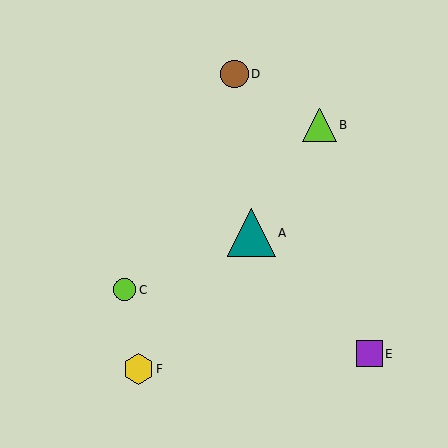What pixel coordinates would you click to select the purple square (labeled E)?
Click at (369, 354) to select the purple square E.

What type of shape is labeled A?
Shape A is a teal triangle.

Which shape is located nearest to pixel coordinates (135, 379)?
The yellow hexagon (labeled F) at (138, 369) is nearest to that location.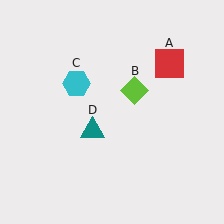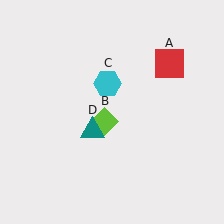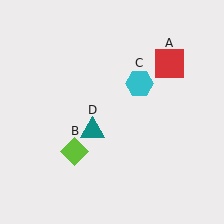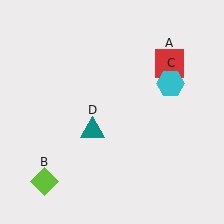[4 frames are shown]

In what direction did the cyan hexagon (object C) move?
The cyan hexagon (object C) moved right.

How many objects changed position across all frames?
2 objects changed position: lime diamond (object B), cyan hexagon (object C).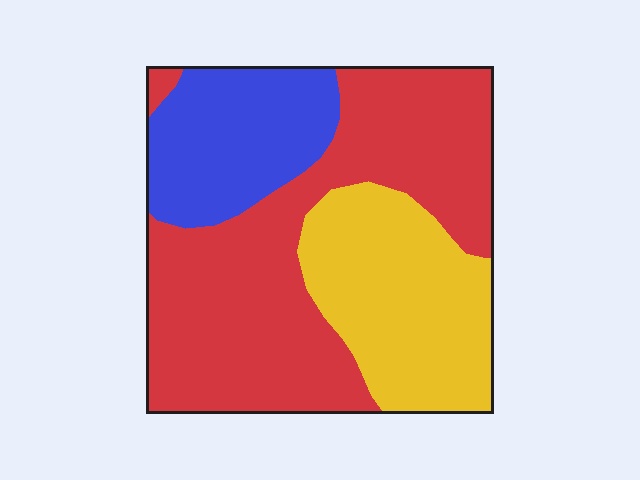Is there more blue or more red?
Red.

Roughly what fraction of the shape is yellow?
Yellow takes up about one quarter (1/4) of the shape.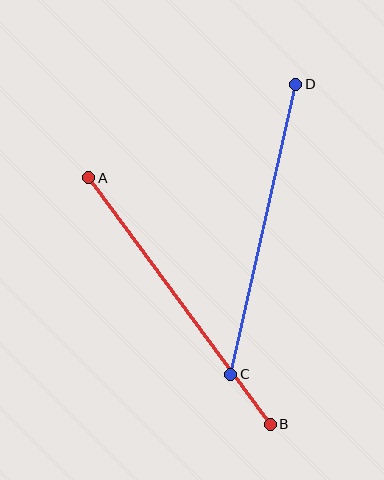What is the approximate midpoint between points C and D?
The midpoint is at approximately (263, 229) pixels.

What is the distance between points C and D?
The distance is approximately 297 pixels.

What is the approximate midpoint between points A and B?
The midpoint is at approximately (180, 301) pixels.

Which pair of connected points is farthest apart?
Points A and B are farthest apart.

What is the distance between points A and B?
The distance is approximately 306 pixels.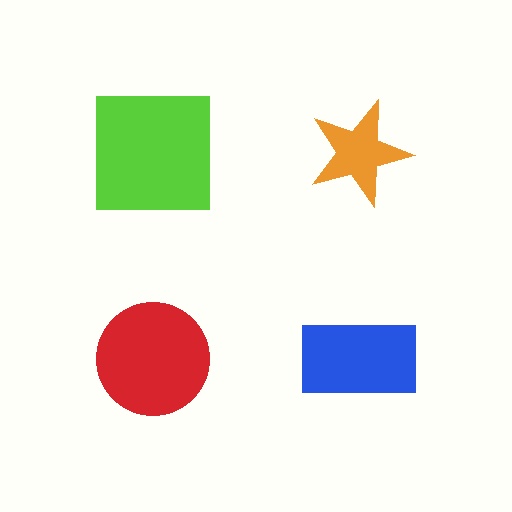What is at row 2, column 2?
A blue rectangle.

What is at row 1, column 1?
A lime square.